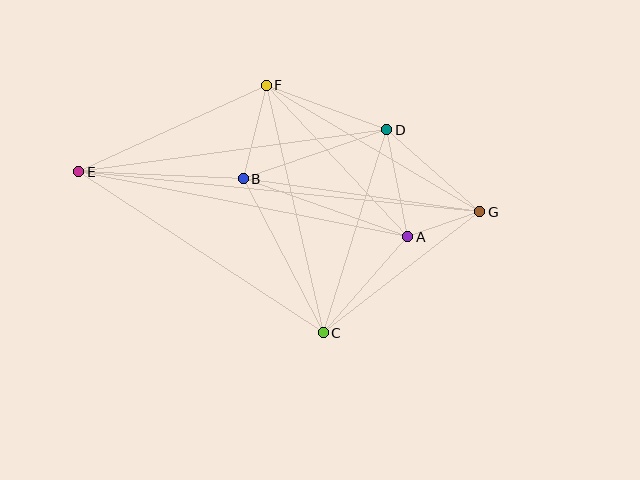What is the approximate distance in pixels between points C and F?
The distance between C and F is approximately 254 pixels.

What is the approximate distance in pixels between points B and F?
The distance between B and F is approximately 97 pixels.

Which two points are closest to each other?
Points A and G are closest to each other.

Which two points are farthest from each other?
Points E and G are farthest from each other.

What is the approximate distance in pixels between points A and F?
The distance between A and F is approximately 207 pixels.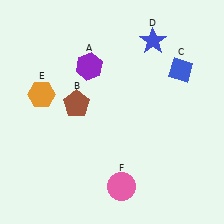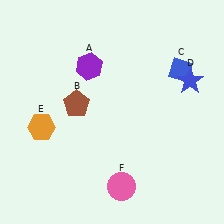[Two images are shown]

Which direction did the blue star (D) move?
The blue star (D) moved down.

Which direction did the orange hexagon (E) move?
The orange hexagon (E) moved down.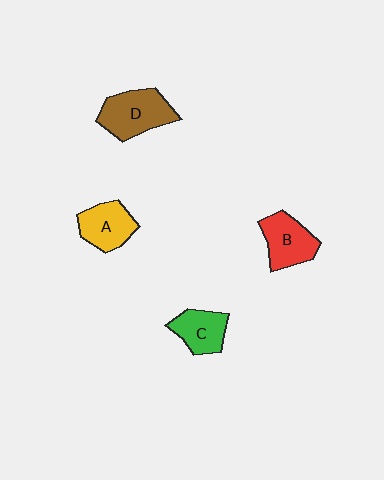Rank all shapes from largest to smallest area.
From largest to smallest: D (brown), B (red), A (yellow), C (green).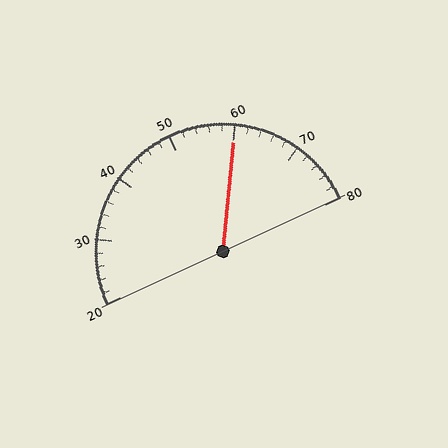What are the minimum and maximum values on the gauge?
The gauge ranges from 20 to 80.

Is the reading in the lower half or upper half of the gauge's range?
The reading is in the upper half of the range (20 to 80).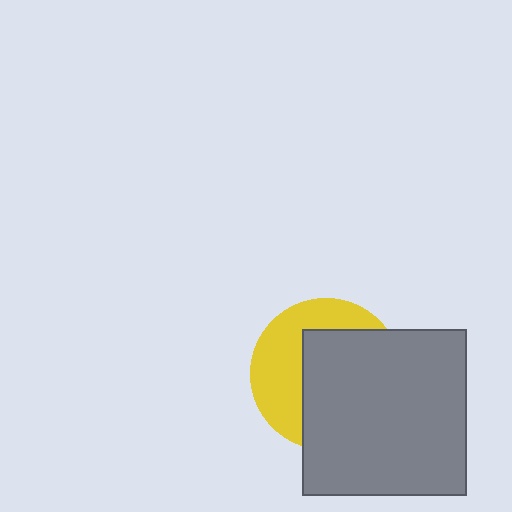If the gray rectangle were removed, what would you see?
You would see the complete yellow circle.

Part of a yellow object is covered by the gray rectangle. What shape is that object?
It is a circle.